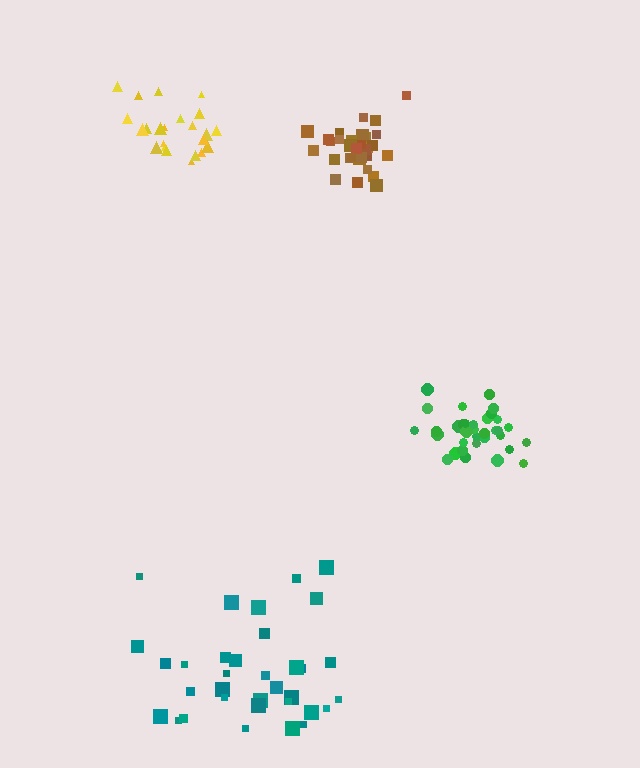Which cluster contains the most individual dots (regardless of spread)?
Green (35).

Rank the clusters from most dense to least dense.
brown, green, yellow, teal.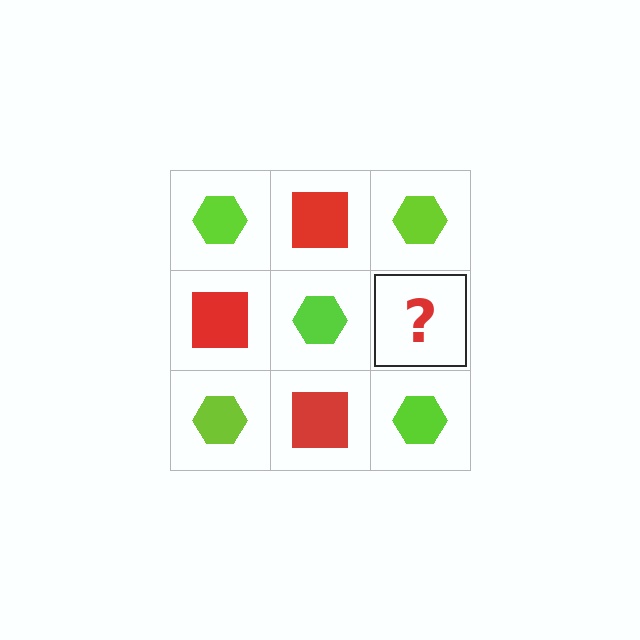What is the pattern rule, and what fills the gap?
The rule is that it alternates lime hexagon and red square in a checkerboard pattern. The gap should be filled with a red square.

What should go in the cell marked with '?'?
The missing cell should contain a red square.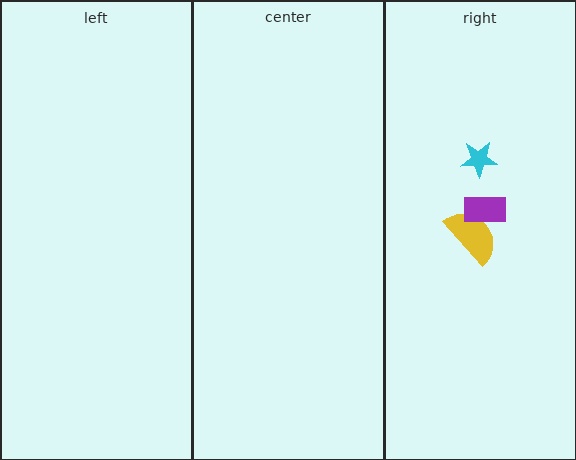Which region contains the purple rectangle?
The right region.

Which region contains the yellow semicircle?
The right region.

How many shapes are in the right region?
3.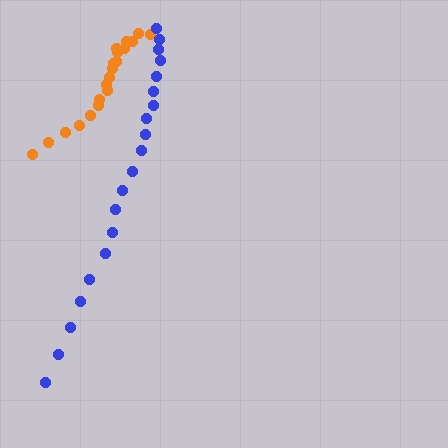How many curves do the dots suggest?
There are 2 distinct paths.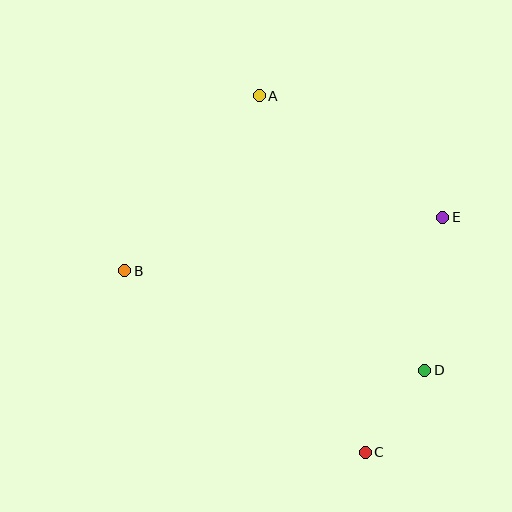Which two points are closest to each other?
Points C and D are closest to each other.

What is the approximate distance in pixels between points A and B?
The distance between A and B is approximately 221 pixels.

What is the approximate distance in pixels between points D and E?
The distance between D and E is approximately 154 pixels.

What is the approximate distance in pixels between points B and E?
The distance between B and E is approximately 323 pixels.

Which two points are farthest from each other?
Points A and C are farthest from each other.